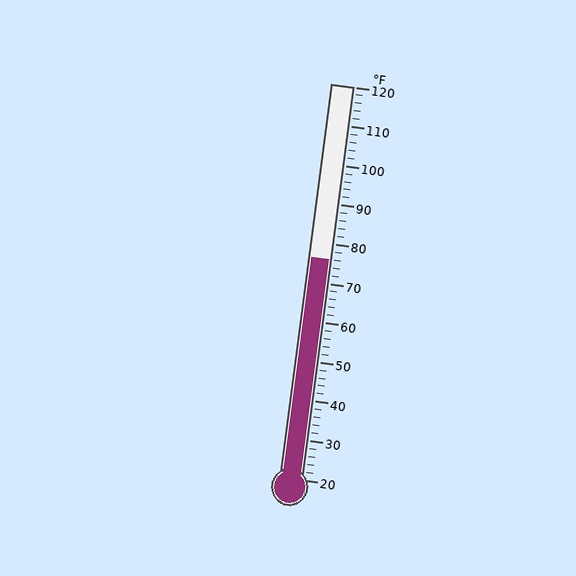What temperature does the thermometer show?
The thermometer shows approximately 76°F.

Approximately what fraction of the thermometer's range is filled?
The thermometer is filled to approximately 55% of its range.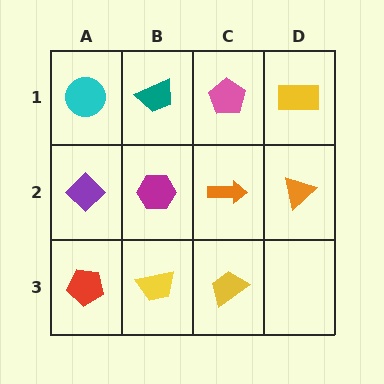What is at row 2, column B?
A magenta hexagon.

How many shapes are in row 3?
3 shapes.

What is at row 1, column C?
A pink pentagon.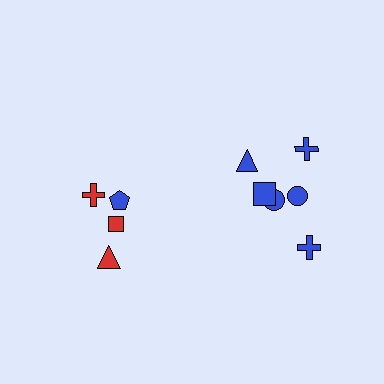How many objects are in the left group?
There are 4 objects.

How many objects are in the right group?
There are 6 objects.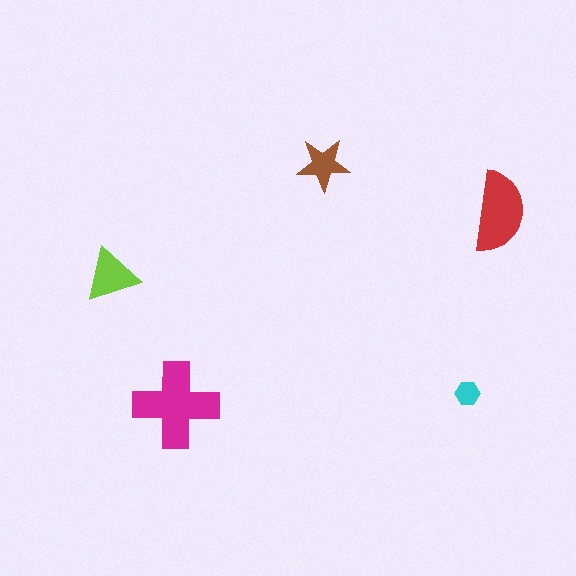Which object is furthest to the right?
The red semicircle is rightmost.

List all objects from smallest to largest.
The cyan hexagon, the brown star, the lime triangle, the red semicircle, the magenta cross.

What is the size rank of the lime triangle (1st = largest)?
3rd.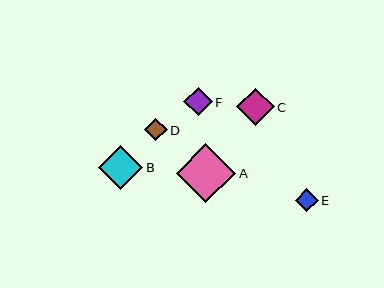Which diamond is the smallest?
Diamond D is the smallest with a size of approximately 22 pixels.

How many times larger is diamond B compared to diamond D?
Diamond B is approximately 2.0 times the size of diamond D.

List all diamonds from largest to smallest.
From largest to smallest: A, B, C, F, E, D.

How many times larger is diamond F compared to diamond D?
Diamond F is approximately 1.3 times the size of diamond D.